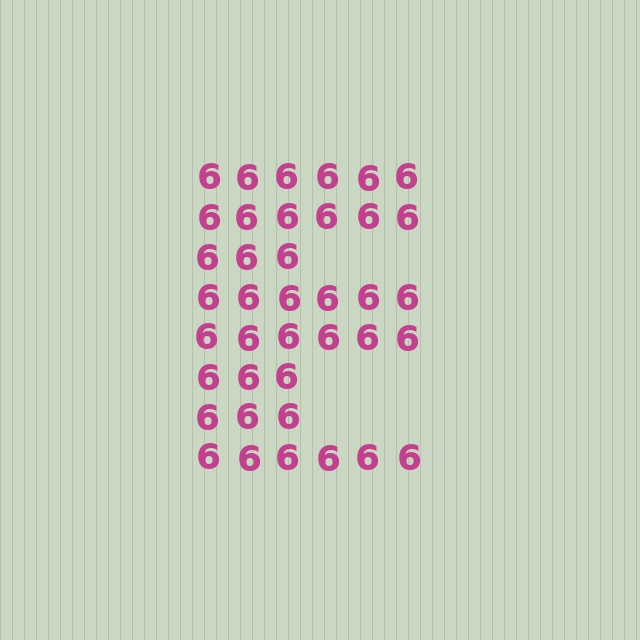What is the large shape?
The large shape is the letter E.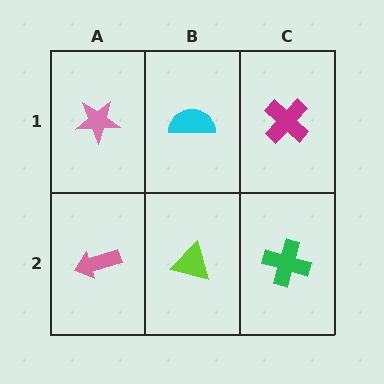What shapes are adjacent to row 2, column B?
A cyan semicircle (row 1, column B), a pink arrow (row 2, column A), a green cross (row 2, column C).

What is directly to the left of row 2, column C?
A lime triangle.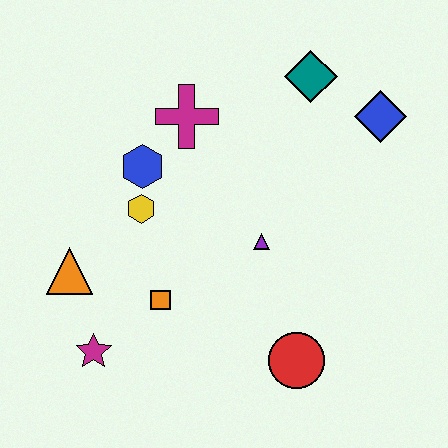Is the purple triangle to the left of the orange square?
No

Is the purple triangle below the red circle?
No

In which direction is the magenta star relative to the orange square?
The magenta star is to the left of the orange square.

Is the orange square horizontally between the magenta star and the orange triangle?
No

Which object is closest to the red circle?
The purple triangle is closest to the red circle.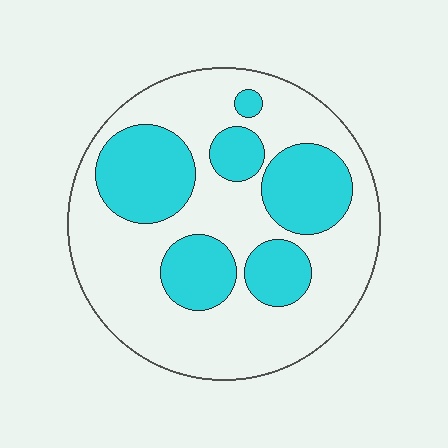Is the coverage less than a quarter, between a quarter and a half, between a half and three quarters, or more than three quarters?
Between a quarter and a half.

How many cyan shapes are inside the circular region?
6.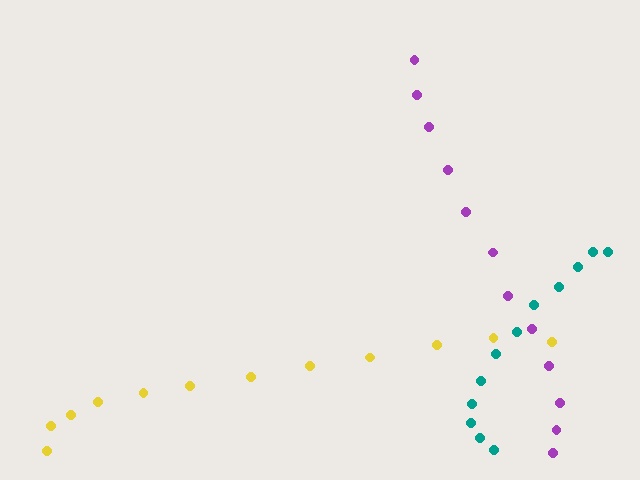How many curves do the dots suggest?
There are 3 distinct paths.